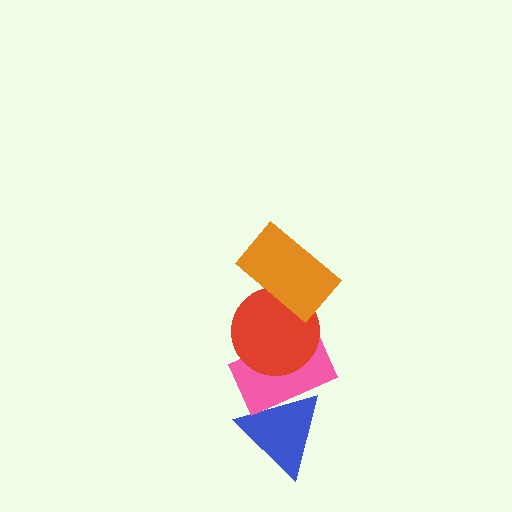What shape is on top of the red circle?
The orange rectangle is on top of the red circle.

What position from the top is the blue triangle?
The blue triangle is 4th from the top.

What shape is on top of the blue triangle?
The pink rectangle is on top of the blue triangle.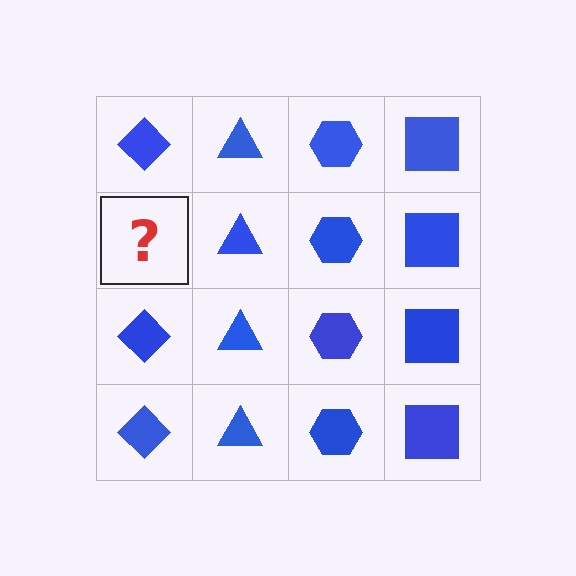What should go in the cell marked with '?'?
The missing cell should contain a blue diamond.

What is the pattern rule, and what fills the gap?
The rule is that each column has a consistent shape. The gap should be filled with a blue diamond.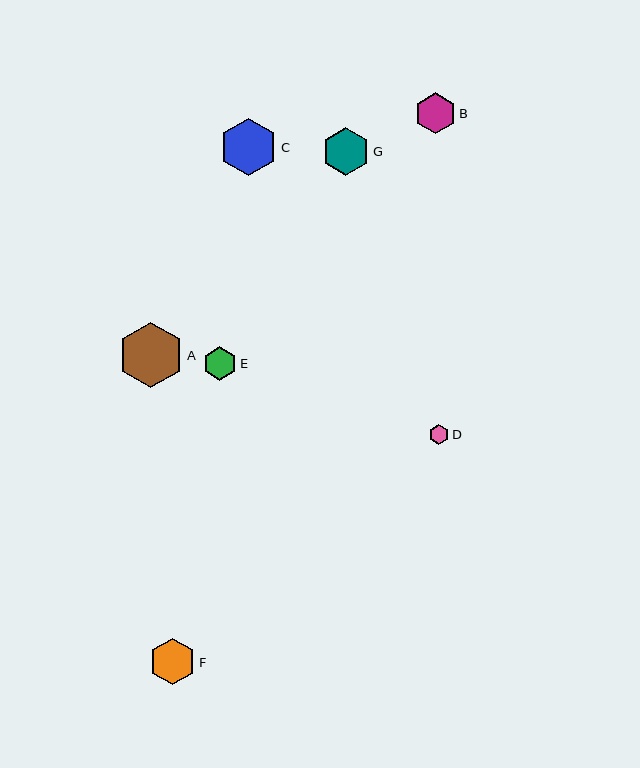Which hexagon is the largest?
Hexagon A is the largest with a size of approximately 66 pixels.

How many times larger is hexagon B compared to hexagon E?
Hexagon B is approximately 1.2 times the size of hexagon E.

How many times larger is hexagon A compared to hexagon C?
Hexagon A is approximately 1.1 times the size of hexagon C.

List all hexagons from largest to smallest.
From largest to smallest: A, C, G, F, B, E, D.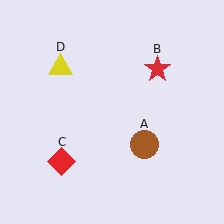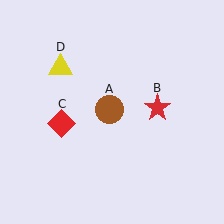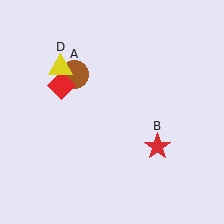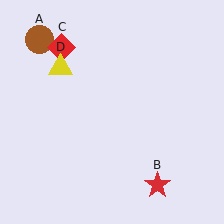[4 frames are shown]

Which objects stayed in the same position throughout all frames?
Yellow triangle (object D) remained stationary.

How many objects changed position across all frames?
3 objects changed position: brown circle (object A), red star (object B), red diamond (object C).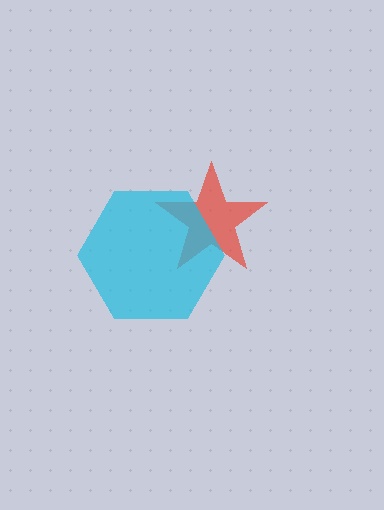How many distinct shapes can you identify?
There are 2 distinct shapes: a red star, a cyan hexagon.